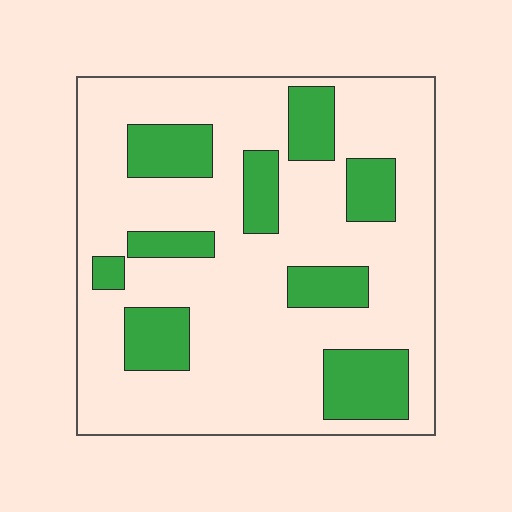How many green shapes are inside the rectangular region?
9.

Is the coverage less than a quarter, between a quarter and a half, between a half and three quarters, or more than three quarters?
Less than a quarter.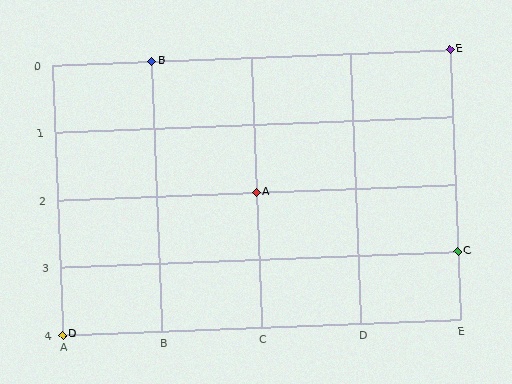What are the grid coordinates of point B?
Point B is at grid coordinates (B, 0).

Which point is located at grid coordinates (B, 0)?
Point B is at (B, 0).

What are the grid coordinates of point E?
Point E is at grid coordinates (E, 0).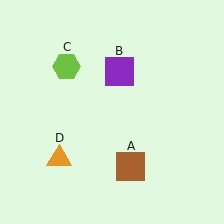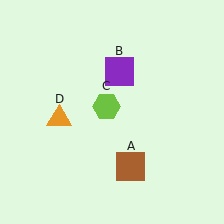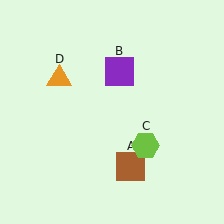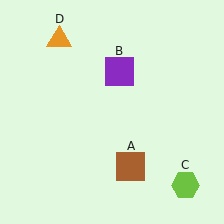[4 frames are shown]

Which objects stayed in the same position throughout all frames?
Brown square (object A) and purple square (object B) remained stationary.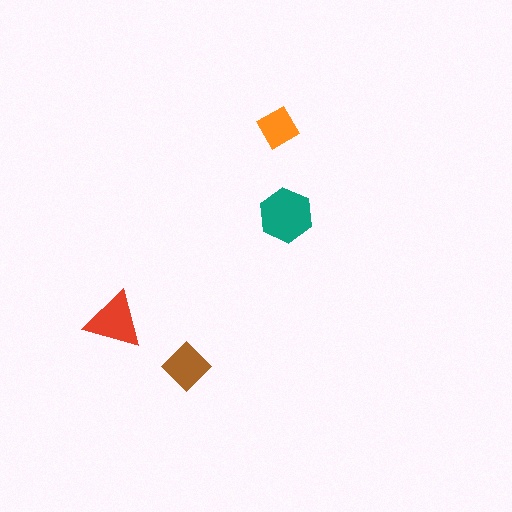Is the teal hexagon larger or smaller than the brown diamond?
Larger.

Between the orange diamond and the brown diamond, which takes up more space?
The brown diamond.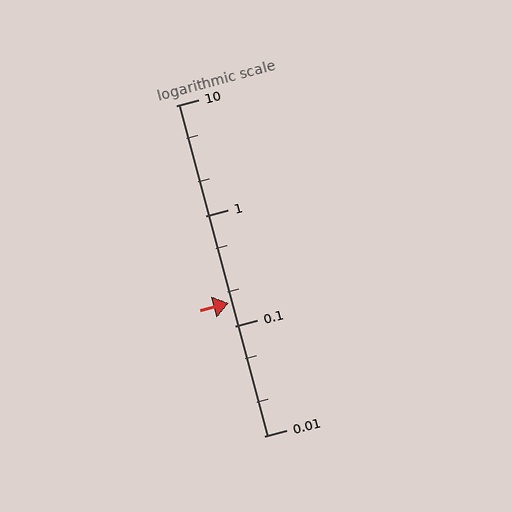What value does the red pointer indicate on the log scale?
The pointer indicates approximately 0.16.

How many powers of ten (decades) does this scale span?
The scale spans 3 decades, from 0.01 to 10.